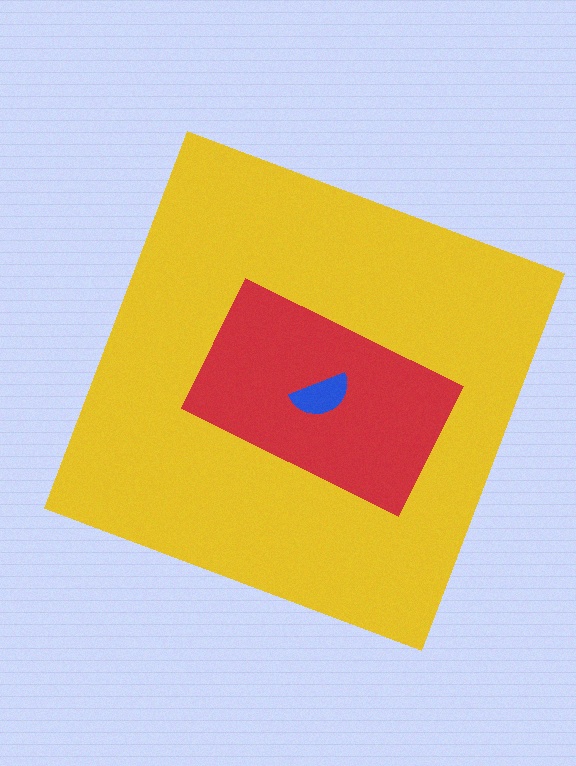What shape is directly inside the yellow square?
The red rectangle.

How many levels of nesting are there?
3.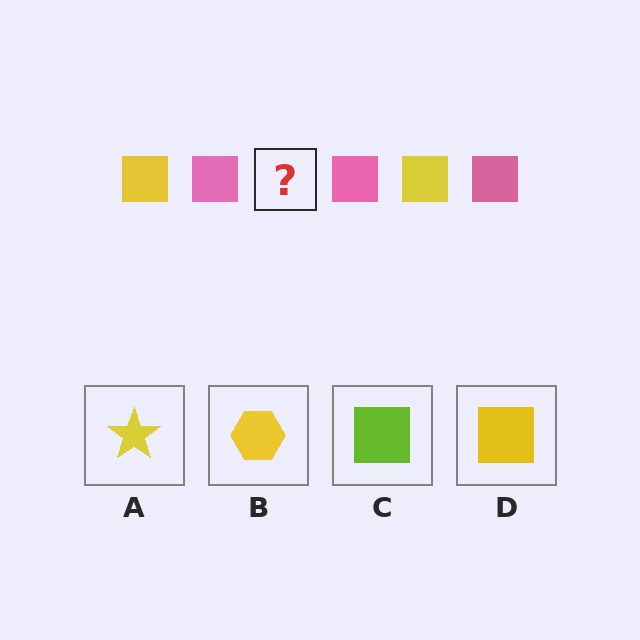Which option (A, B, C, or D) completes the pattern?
D.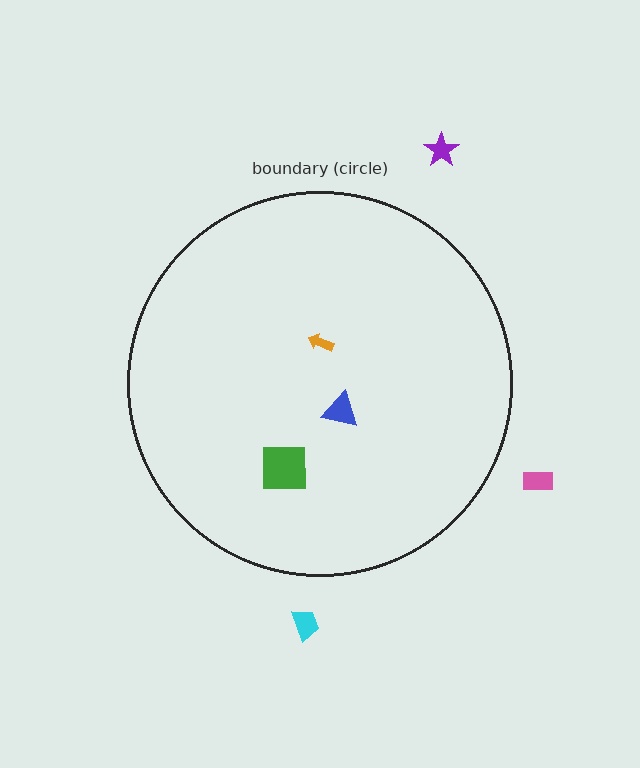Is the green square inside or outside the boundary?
Inside.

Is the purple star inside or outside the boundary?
Outside.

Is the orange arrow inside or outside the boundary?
Inside.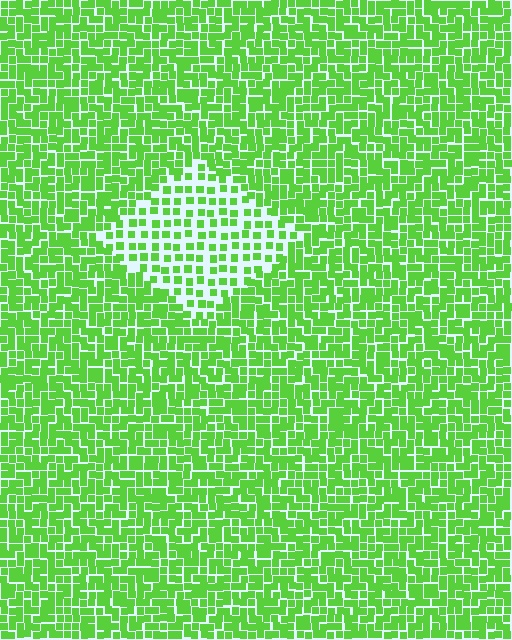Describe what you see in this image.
The image contains small lime elements arranged at two different densities. A diamond-shaped region is visible where the elements are less densely packed than the surrounding area.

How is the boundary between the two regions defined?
The boundary is defined by a change in element density (approximately 2.1x ratio). All elements are the same color, size, and shape.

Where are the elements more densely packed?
The elements are more densely packed outside the diamond boundary.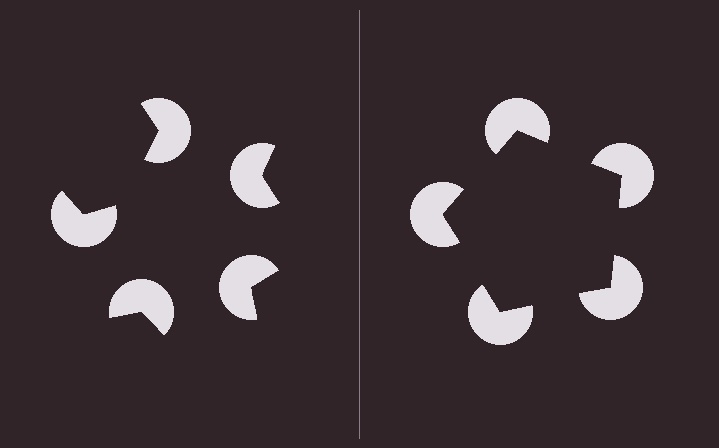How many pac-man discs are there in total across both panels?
10 — 5 on each side.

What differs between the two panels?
The pac-man discs are positioned identically on both sides; only the wedge orientations differ. On the right they align to a pentagon; on the left they are misaligned.